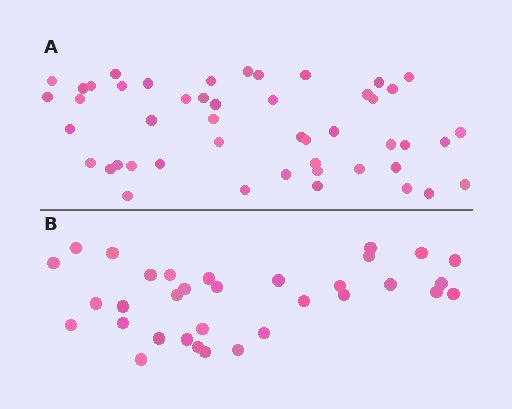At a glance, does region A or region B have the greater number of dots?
Region A (the top region) has more dots.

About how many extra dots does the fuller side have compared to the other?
Region A has approximately 15 more dots than region B.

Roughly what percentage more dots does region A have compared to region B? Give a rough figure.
About 45% more.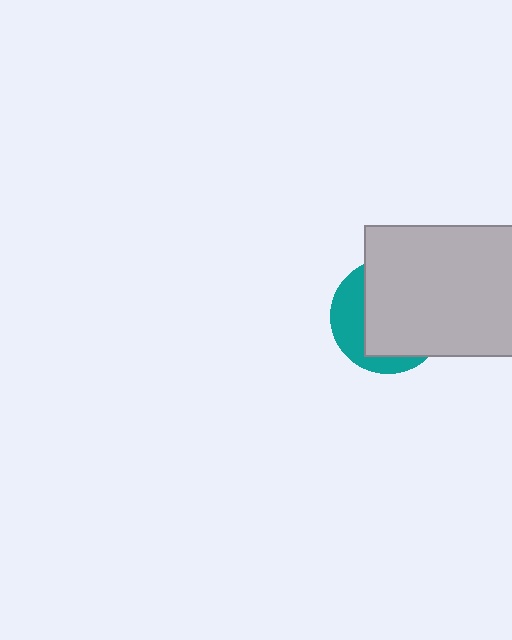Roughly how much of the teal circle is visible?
A small part of it is visible (roughly 32%).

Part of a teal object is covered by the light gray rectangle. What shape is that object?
It is a circle.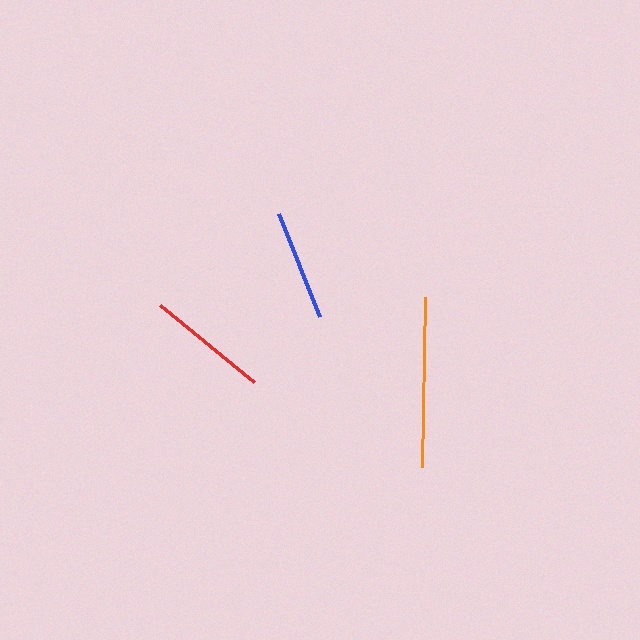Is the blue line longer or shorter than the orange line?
The orange line is longer than the blue line.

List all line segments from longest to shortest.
From longest to shortest: orange, red, blue.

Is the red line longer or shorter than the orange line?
The orange line is longer than the red line.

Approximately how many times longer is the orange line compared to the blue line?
The orange line is approximately 1.5 times the length of the blue line.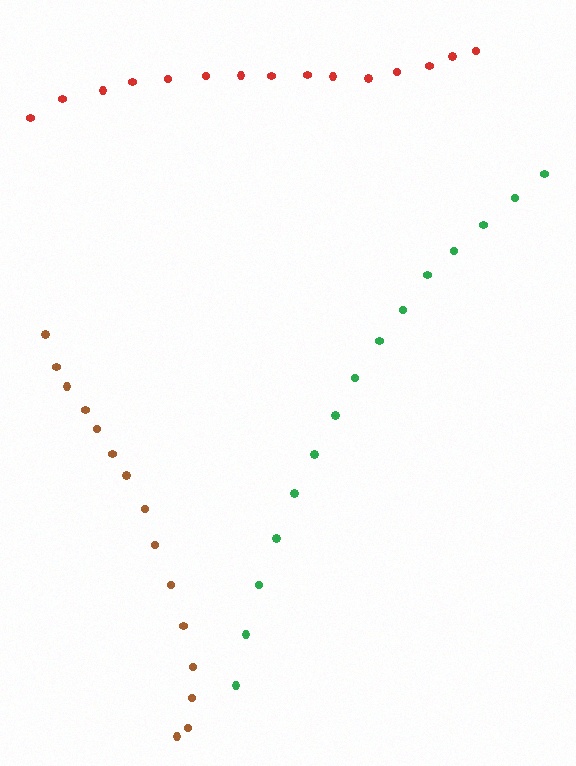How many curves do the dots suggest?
There are 3 distinct paths.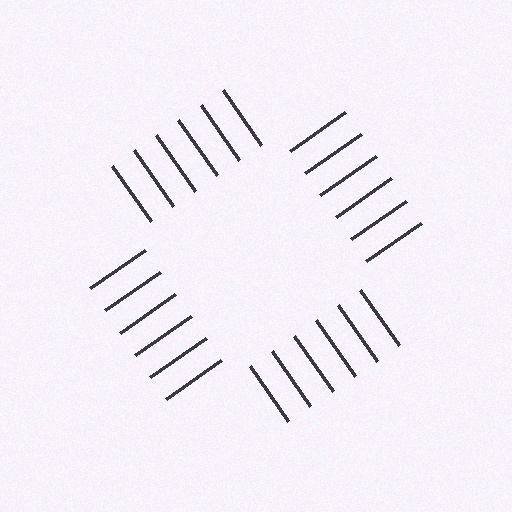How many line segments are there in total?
24 — 6 along each of the 4 edges.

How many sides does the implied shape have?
4 sides — the line-ends trace a square.